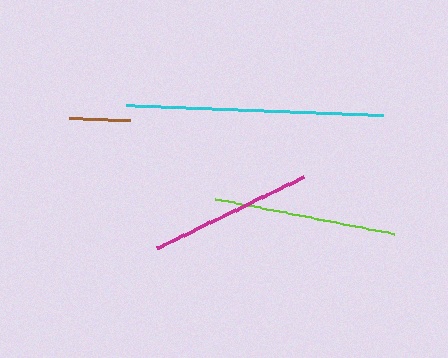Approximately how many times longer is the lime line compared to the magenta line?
The lime line is approximately 1.1 times the length of the magenta line.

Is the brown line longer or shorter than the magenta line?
The magenta line is longer than the brown line.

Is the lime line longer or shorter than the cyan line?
The cyan line is longer than the lime line.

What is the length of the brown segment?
The brown segment is approximately 61 pixels long.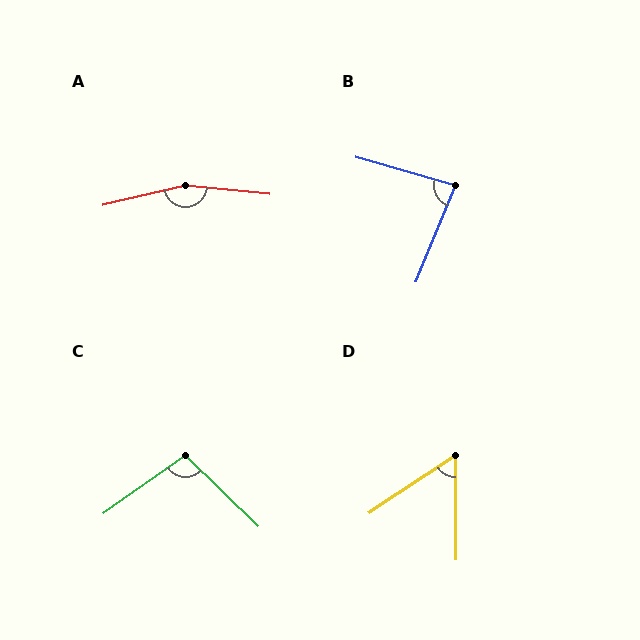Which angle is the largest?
A, at approximately 161 degrees.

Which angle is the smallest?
D, at approximately 56 degrees.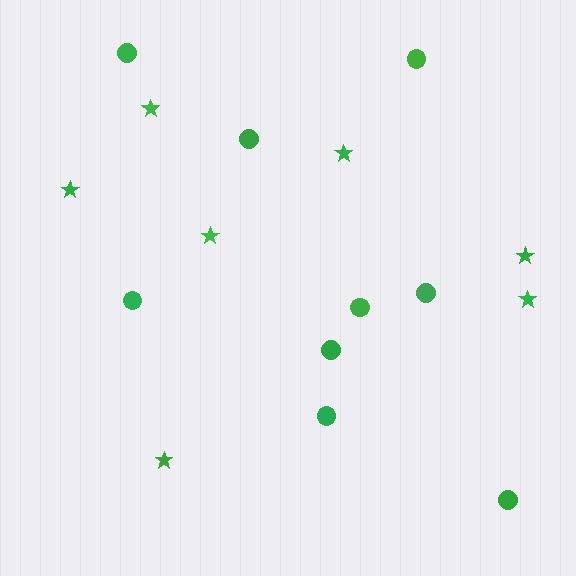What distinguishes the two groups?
There are 2 groups: one group of stars (7) and one group of circles (9).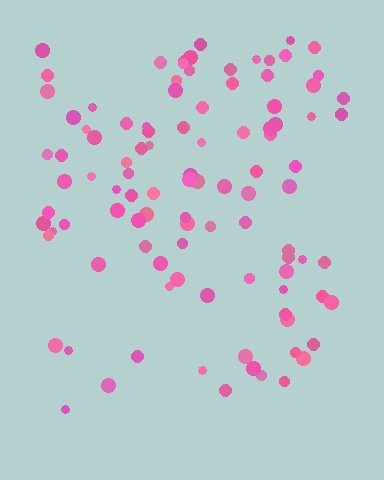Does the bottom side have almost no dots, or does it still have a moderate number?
Still a moderate number, just noticeably fewer than the top.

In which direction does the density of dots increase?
From bottom to top, with the top side densest.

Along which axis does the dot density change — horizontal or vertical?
Vertical.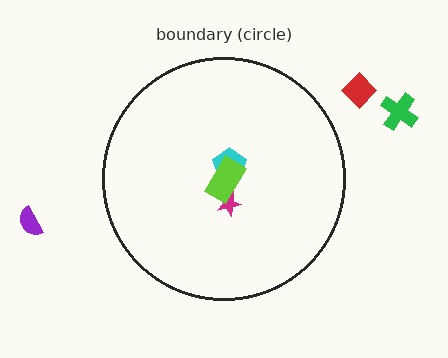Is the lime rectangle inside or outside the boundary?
Inside.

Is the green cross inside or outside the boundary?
Outside.